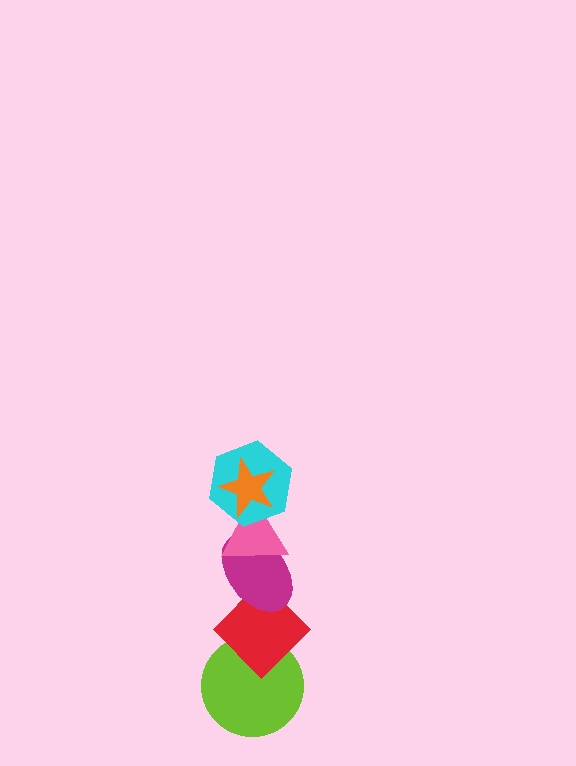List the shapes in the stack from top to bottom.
From top to bottom: the orange star, the cyan hexagon, the pink triangle, the magenta ellipse, the red diamond, the lime circle.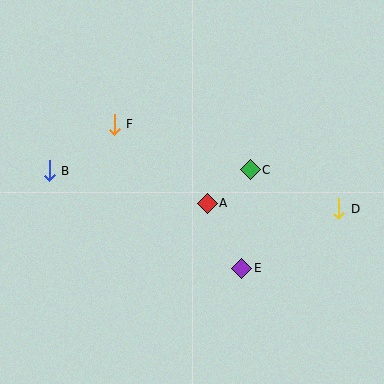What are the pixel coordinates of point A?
Point A is at (207, 203).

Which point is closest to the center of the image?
Point A at (207, 203) is closest to the center.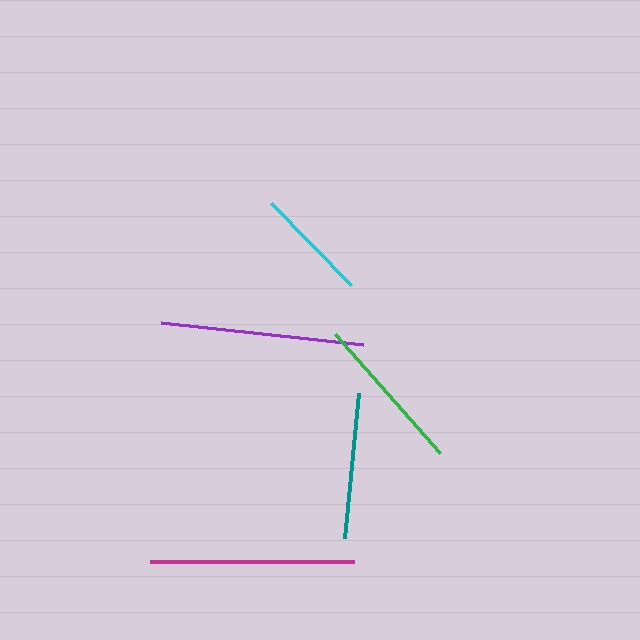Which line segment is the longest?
The magenta line is the longest at approximately 204 pixels.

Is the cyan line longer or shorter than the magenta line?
The magenta line is longer than the cyan line.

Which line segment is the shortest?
The cyan line is the shortest at approximately 115 pixels.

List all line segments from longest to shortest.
From longest to shortest: magenta, purple, green, teal, cyan.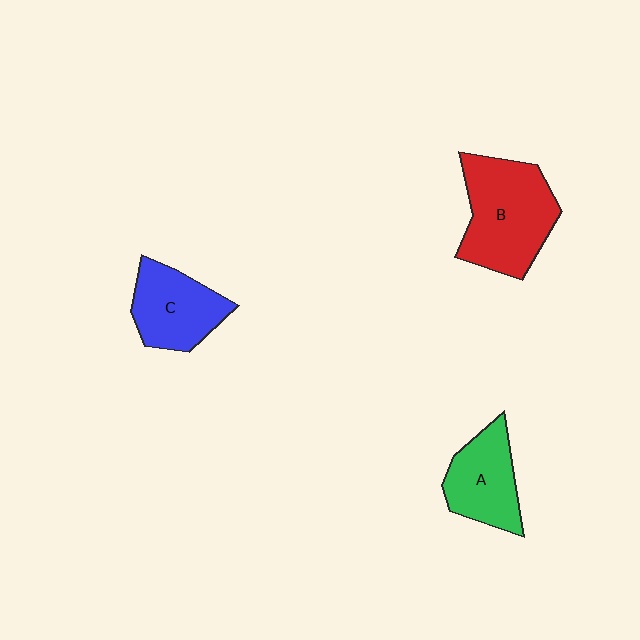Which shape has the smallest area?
Shape A (green).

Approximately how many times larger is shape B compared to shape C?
Approximately 1.4 times.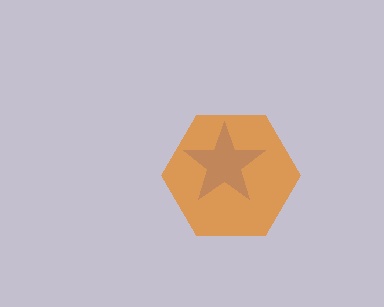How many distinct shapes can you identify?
There are 2 distinct shapes: a blue star, an orange hexagon.